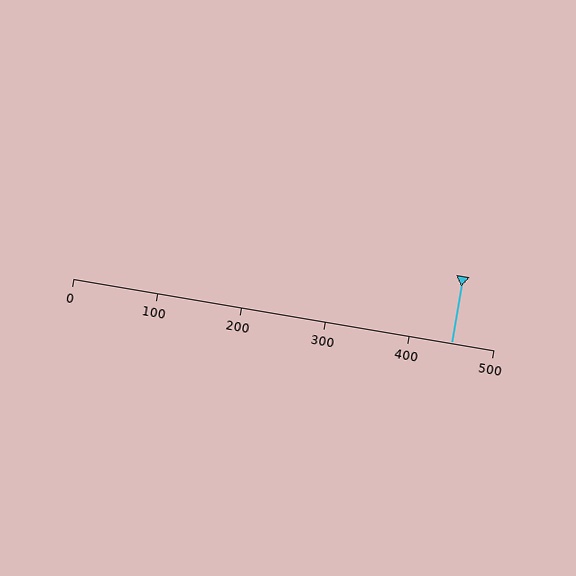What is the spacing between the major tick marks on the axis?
The major ticks are spaced 100 apart.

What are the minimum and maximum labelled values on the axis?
The axis runs from 0 to 500.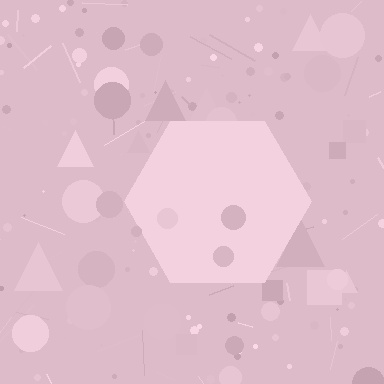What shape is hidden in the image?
A hexagon is hidden in the image.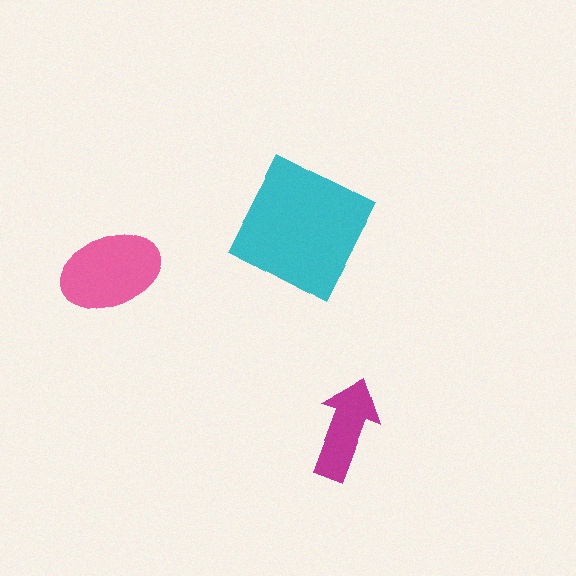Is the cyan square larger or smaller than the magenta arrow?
Larger.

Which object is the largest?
The cyan square.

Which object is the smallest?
The magenta arrow.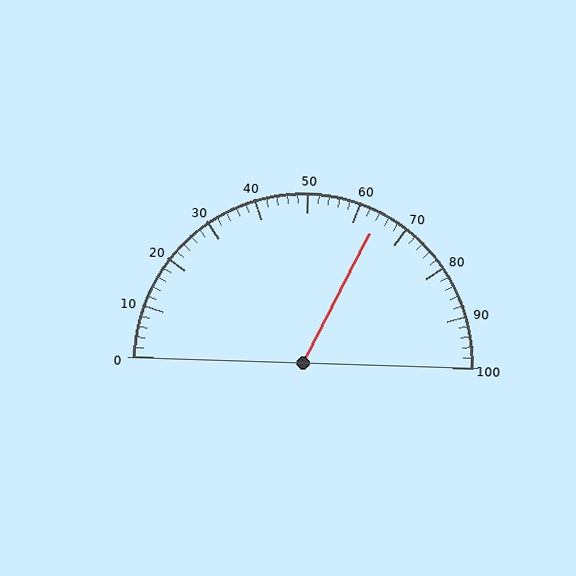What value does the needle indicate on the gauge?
The needle indicates approximately 64.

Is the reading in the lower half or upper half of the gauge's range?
The reading is in the upper half of the range (0 to 100).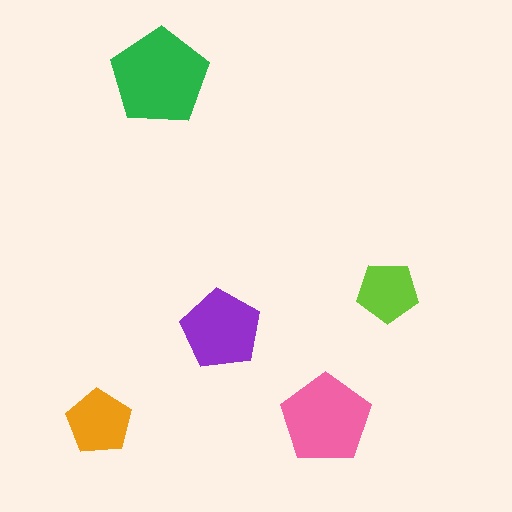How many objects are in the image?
There are 5 objects in the image.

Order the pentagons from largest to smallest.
the green one, the pink one, the purple one, the orange one, the lime one.